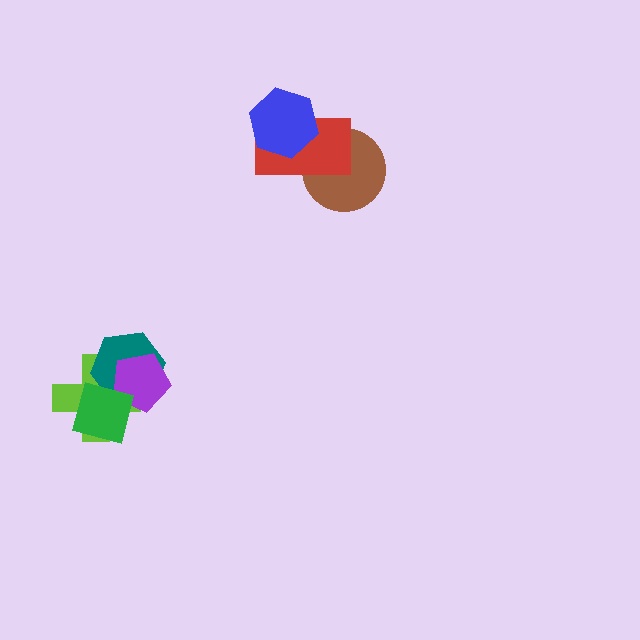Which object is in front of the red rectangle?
The blue hexagon is in front of the red rectangle.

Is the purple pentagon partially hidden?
Yes, it is partially covered by another shape.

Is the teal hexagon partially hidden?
Yes, it is partially covered by another shape.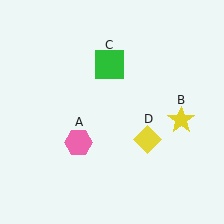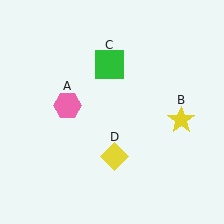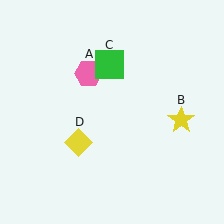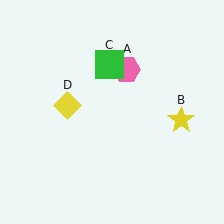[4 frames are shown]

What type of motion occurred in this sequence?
The pink hexagon (object A), yellow diamond (object D) rotated clockwise around the center of the scene.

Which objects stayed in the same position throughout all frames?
Yellow star (object B) and green square (object C) remained stationary.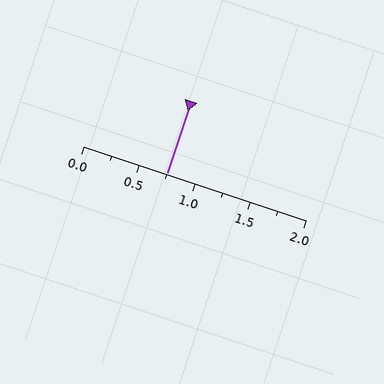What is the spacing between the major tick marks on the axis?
The major ticks are spaced 0.5 apart.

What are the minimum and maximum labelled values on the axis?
The axis runs from 0.0 to 2.0.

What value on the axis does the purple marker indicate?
The marker indicates approximately 0.75.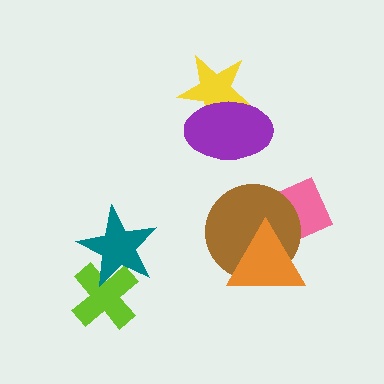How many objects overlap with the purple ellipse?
1 object overlaps with the purple ellipse.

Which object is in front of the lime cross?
The teal star is in front of the lime cross.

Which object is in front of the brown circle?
The orange triangle is in front of the brown circle.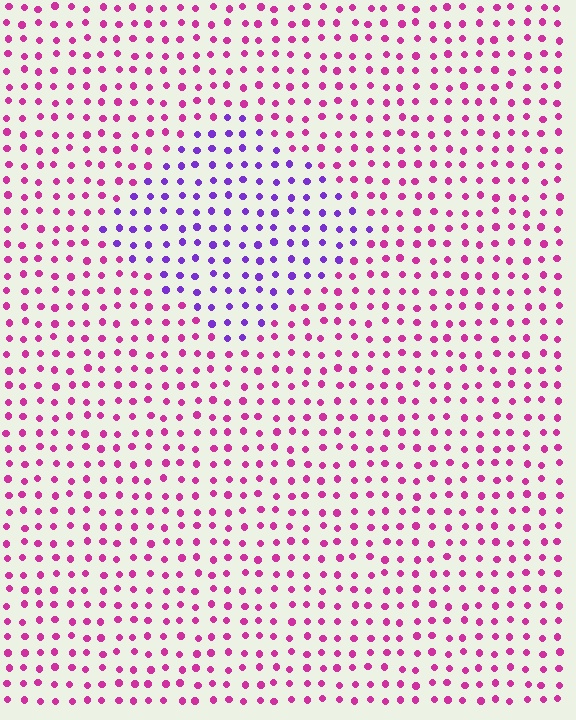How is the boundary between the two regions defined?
The boundary is defined purely by a slight shift in hue (about 50 degrees). Spacing, size, and orientation are identical on both sides.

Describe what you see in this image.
The image is filled with small magenta elements in a uniform arrangement. A diamond-shaped region is visible where the elements are tinted to a slightly different hue, forming a subtle color boundary.